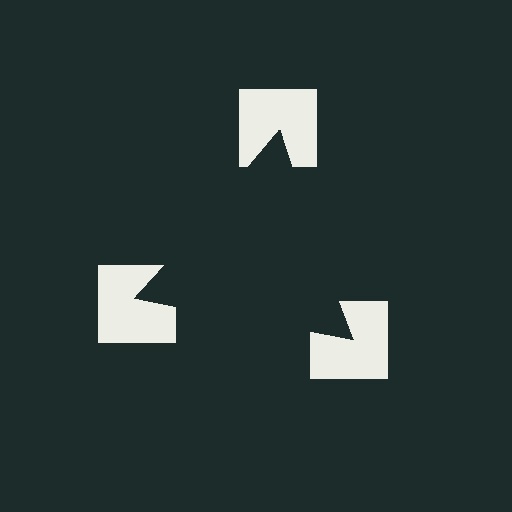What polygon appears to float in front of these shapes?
An illusory triangle — its edges are inferred from the aligned wedge cuts in the notched squares, not physically drawn.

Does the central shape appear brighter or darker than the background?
It typically appears slightly darker than the background, even though no actual brightness change is drawn.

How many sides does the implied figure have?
3 sides.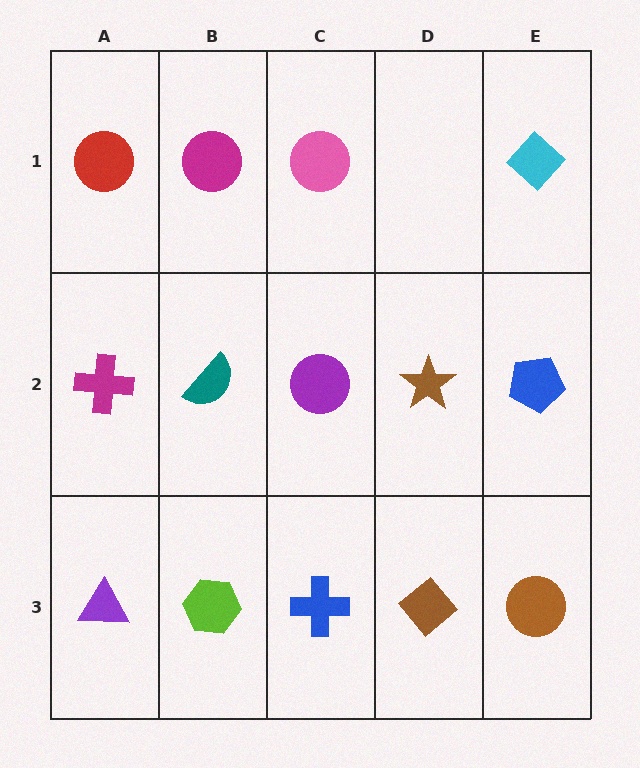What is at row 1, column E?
A cyan diamond.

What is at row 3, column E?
A brown circle.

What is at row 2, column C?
A purple circle.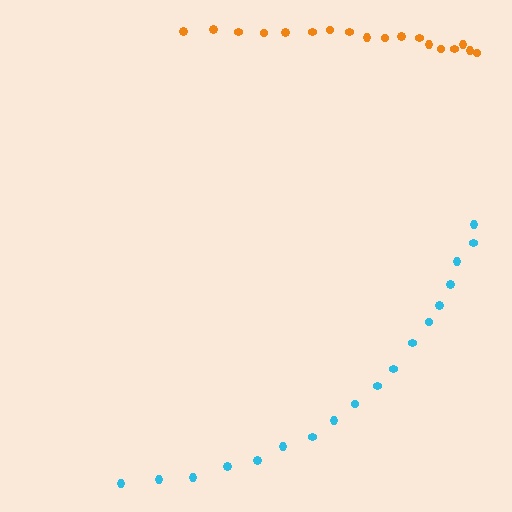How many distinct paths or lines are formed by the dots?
There are 2 distinct paths.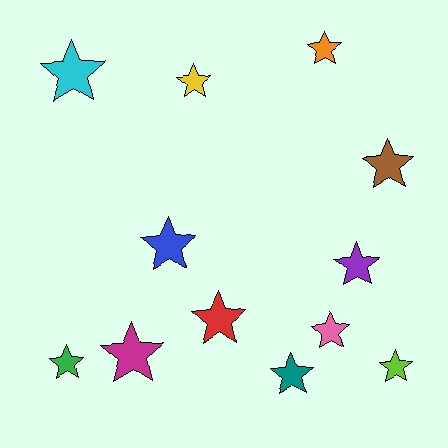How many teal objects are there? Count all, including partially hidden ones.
There is 1 teal object.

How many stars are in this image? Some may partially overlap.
There are 12 stars.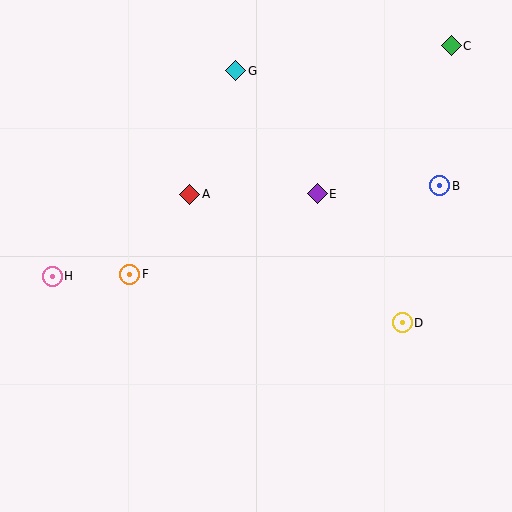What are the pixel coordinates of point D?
Point D is at (402, 323).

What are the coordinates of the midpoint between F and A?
The midpoint between F and A is at (160, 234).